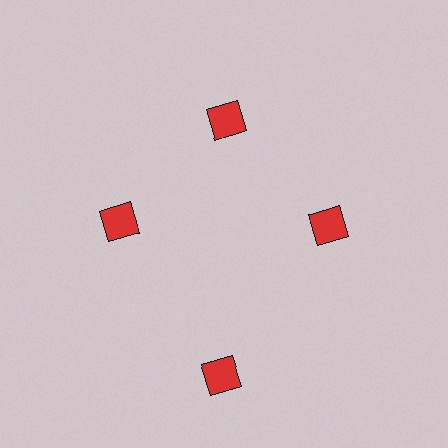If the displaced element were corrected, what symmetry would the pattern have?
It would have 4-fold rotational symmetry — the pattern would map onto itself every 90 degrees.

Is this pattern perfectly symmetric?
No. The 4 red diamonds are arranged in a ring, but one element near the 6 o'clock position is pushed outward from the center, breaking the 4-fold rotational symmetry.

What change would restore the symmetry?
The symmetry would be restored by moving it inward, back onto the ring so that all 4 diamonds sit at equal angles and equal distance from the center.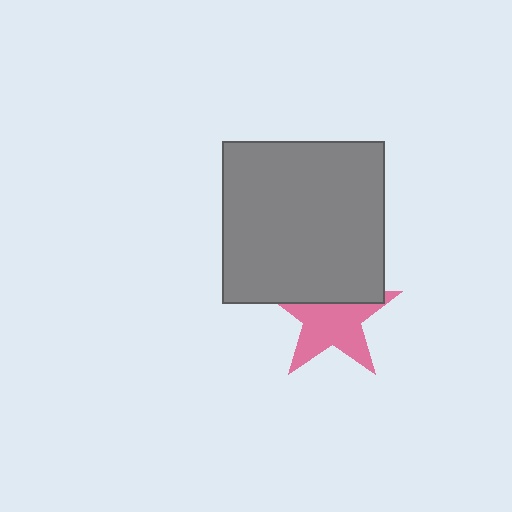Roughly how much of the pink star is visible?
About half of it is visible (roughly 64%).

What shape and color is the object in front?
The object in front is a gray square.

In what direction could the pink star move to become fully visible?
The pink star could move down. That would shift it out from behind the gray square entirely.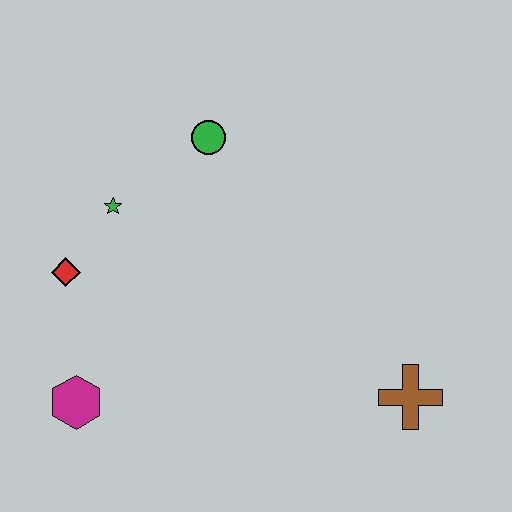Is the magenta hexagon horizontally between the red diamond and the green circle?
Yes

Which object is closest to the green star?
The red diamond is closest to the green star.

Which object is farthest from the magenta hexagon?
The brown cross is farthest from the magenta hexagon.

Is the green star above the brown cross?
Yes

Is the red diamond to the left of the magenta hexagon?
Yes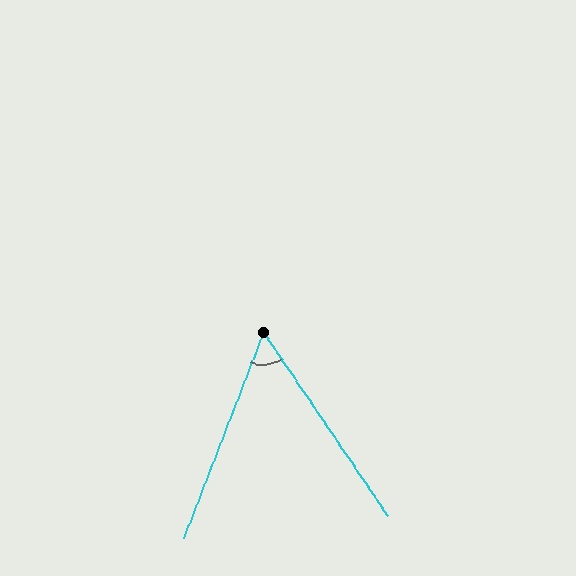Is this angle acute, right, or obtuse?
It is acute.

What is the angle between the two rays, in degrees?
Approximately 55 degrees.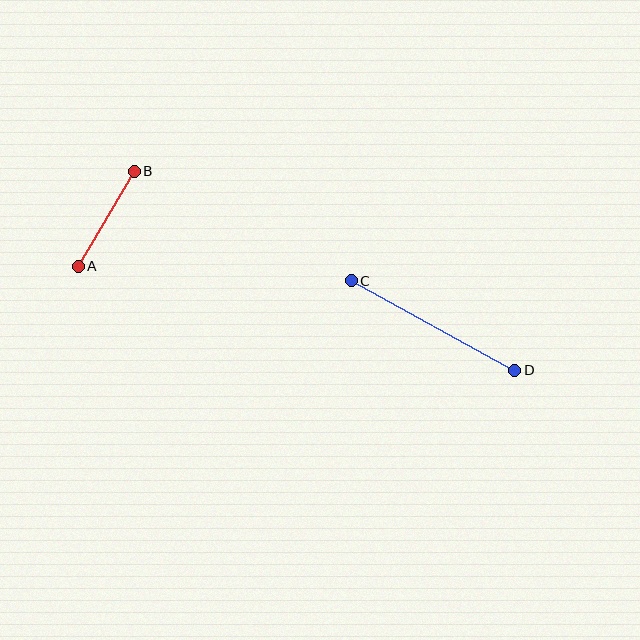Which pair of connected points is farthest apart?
Points C and D are farthest apart.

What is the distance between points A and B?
The distance is approximately 110 pixels.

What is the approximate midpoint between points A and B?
The midpoint is at approximately (106, 219) pixels.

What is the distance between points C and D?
The distance is approximately 187 pixels.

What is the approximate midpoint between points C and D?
The midpoint is at approximately (433, 325) pixels.